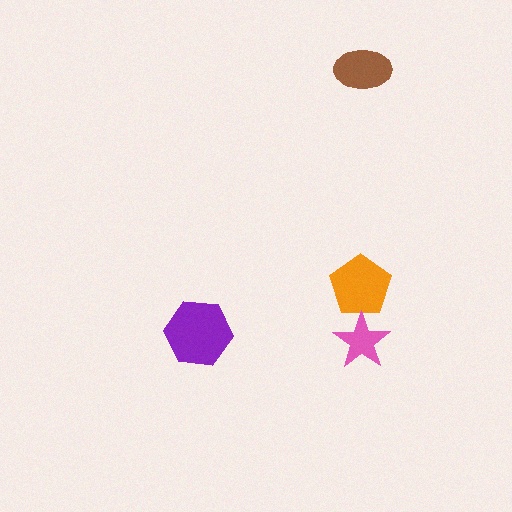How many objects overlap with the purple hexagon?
0 objects overlap with the purple hexagon.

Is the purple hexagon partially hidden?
No, no other shape covers it.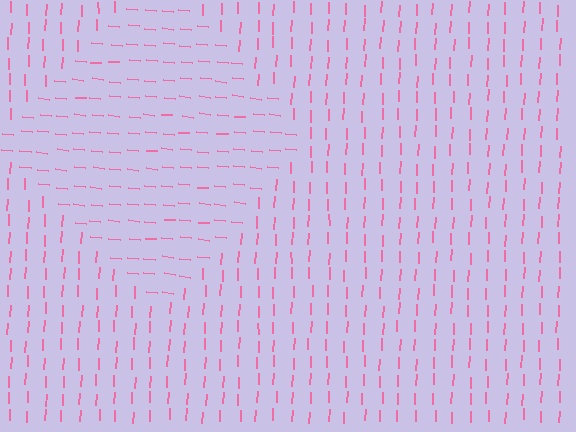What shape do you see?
I see a diamond.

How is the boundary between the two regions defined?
The boundary is defined purely by a change in line orientation (approximately 86 degrees difference). All lines are the same color and thickness.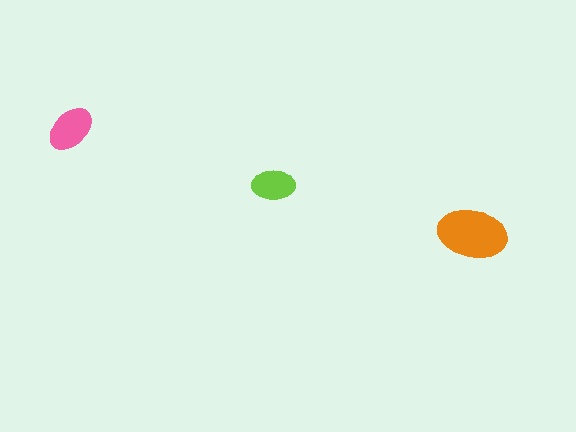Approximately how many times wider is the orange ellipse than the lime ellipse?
About 1.5 times wider.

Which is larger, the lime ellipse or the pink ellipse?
The pink one.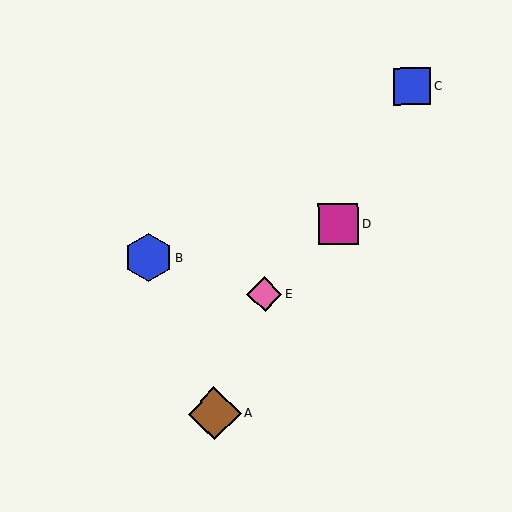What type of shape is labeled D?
Shape D is a magenta square.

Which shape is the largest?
The brown diamond (labeled A) is the largest.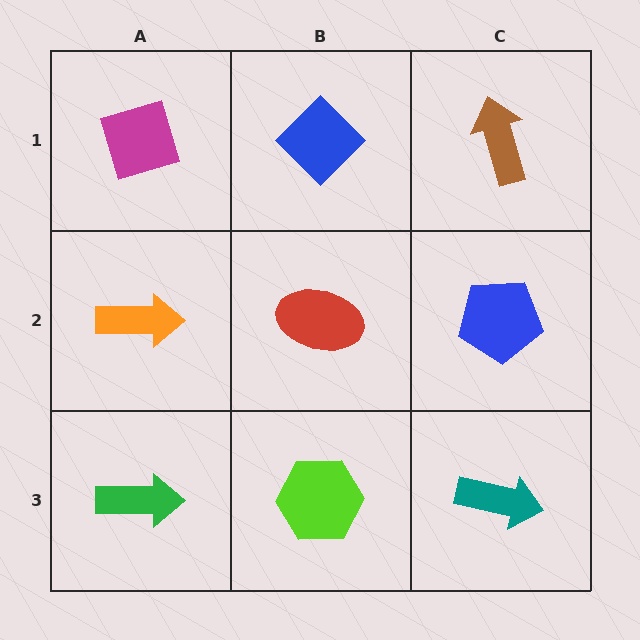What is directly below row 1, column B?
A red ellipse.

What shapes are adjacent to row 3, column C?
A blue pentagon (row 2, column C), a lime hexagon (row 3, column B).